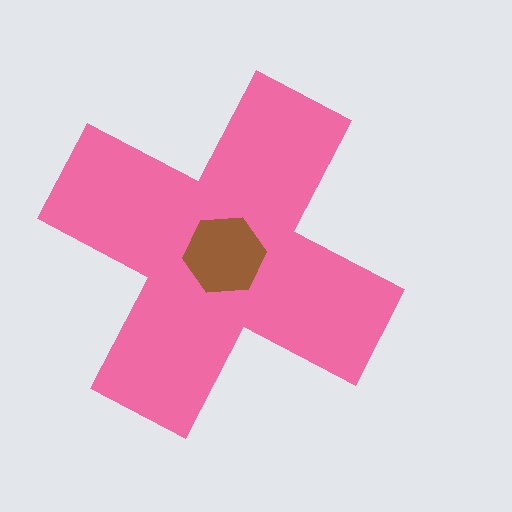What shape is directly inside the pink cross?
The brown hexagon.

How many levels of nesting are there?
2.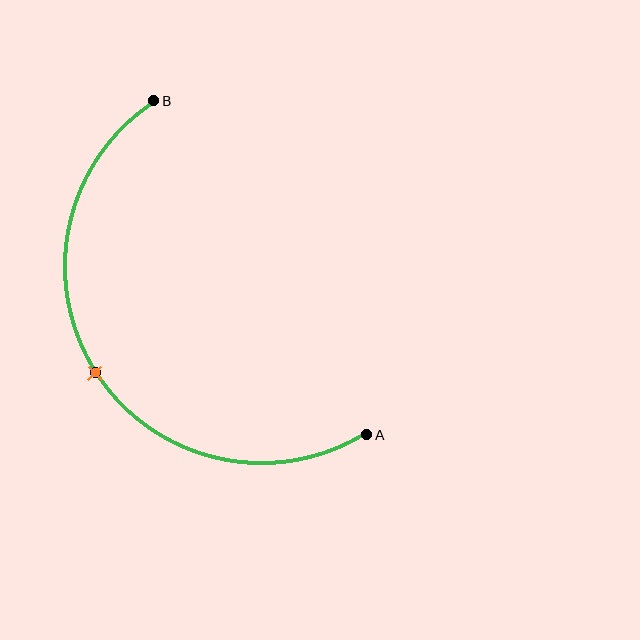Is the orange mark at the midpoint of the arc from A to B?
Yes. The orange mark lies on the arc at equal arc-length from both A and B — it is the arc midpoint.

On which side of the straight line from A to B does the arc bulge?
The arc bulges to the left of the straight line connecting A and B.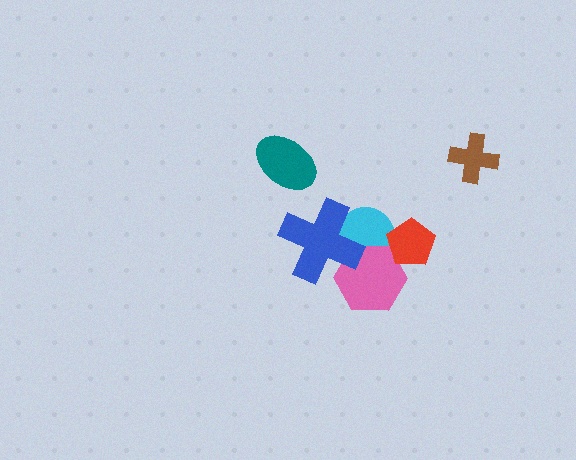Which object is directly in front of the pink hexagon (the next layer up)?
The red pentagon is directly in front of the pink hexagon.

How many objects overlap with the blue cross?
2 objects overlap with the blue cross.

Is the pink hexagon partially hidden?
Yes, it is partially covered by another shape.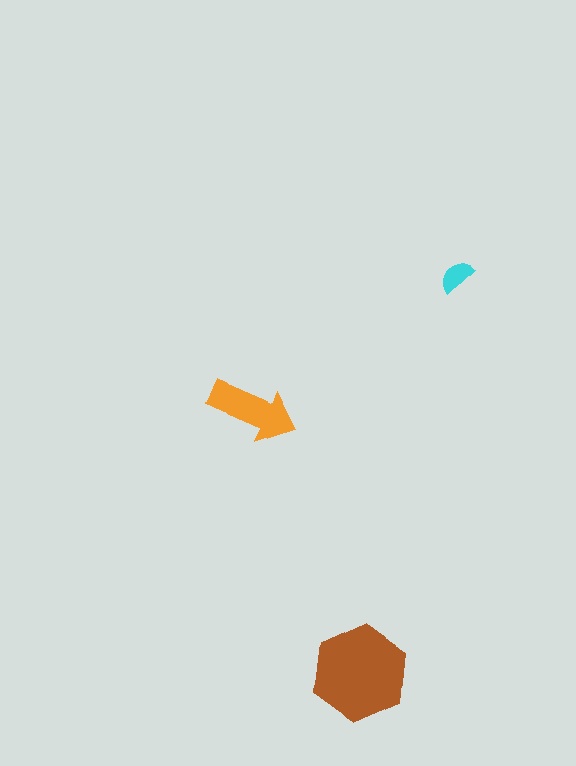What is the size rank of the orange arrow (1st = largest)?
2nd.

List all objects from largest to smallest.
The brown hexagon, the orange arrow, the cyan semicircle.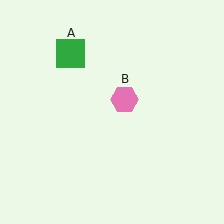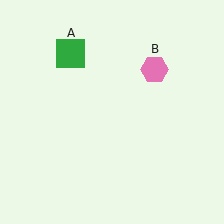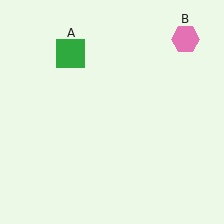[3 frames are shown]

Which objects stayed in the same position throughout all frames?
Green square (object A) remained stationary.